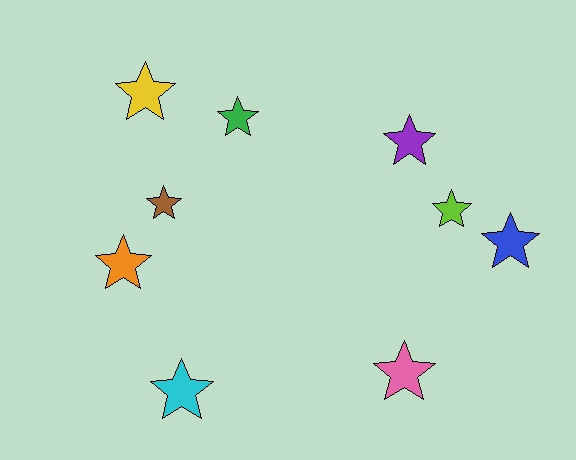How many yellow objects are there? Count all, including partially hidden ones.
There is 1 yellow object.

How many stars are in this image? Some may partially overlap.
There are 9 stars.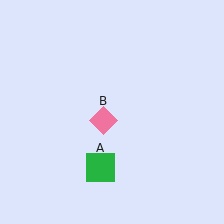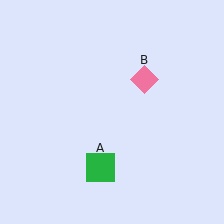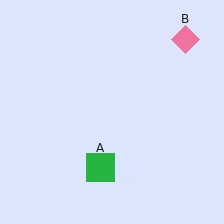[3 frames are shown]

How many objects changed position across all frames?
1 object changed position: pink diamond (object B).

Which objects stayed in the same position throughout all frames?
Green square (object A) remained stationary.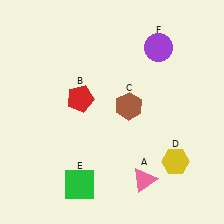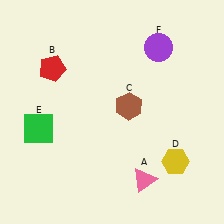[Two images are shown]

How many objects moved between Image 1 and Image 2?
2 objects moved between the two images.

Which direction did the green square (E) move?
The green square (E) moved up.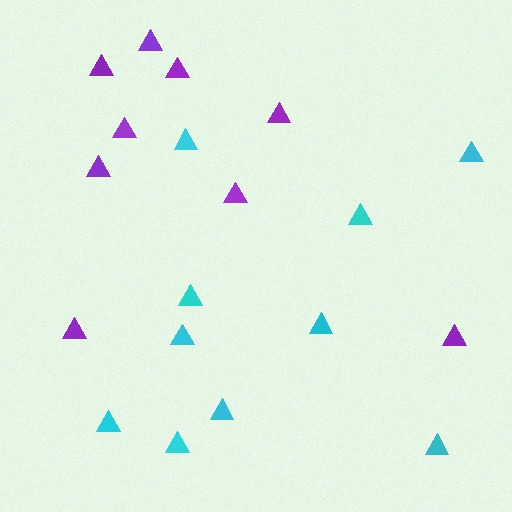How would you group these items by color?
There are 2 groups: one group of cyan triangles (10) and one group of purple triangles (9).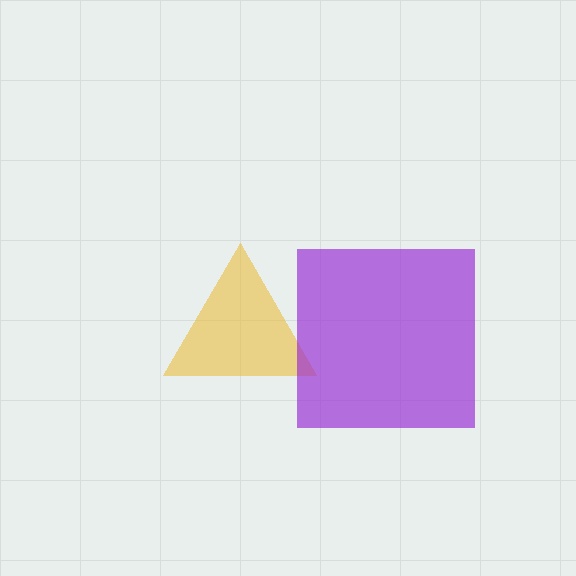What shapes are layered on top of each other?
The layered shapes are: a yellow triangle, a purple square.